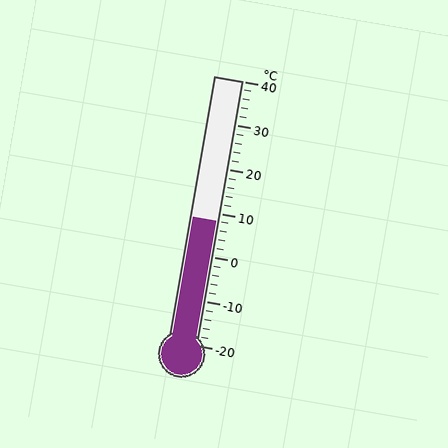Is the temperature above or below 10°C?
The temperature is below 10°C.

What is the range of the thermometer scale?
The thermometer scale ranges from -20°C to 40°C.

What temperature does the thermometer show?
The thermometer shows approximately 8°C.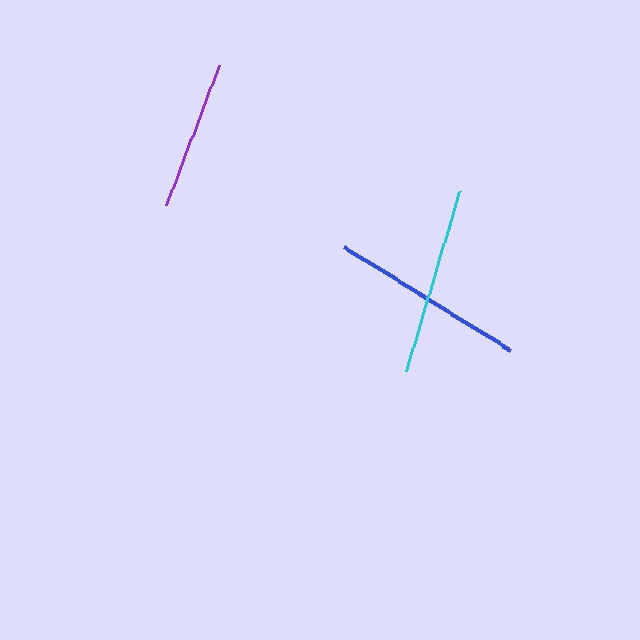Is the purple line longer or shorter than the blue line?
The blue line is longer than the purple line.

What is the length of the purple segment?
The purple segment is approximately 150 pixels long.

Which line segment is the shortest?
The purple line is the shortest at approximately 150 pixels.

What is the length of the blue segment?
The blue segment is approximately 196 pixels long.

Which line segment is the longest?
The blue line is the longest at approximately 196 pixels.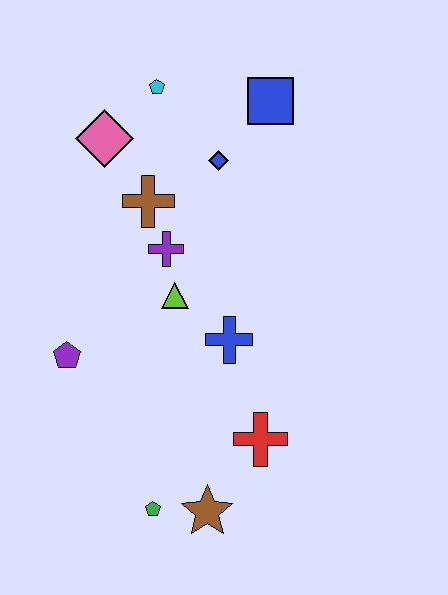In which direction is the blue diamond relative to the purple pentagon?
The blue diamond is above the purple pentagon.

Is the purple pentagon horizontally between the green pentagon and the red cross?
No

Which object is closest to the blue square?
The blue diamond is closest to the blue square.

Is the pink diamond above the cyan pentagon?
No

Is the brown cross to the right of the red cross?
No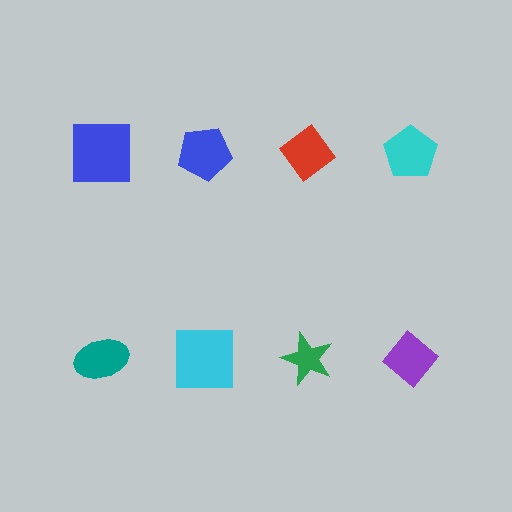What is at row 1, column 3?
A red diamond.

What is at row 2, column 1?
A teal ellipse.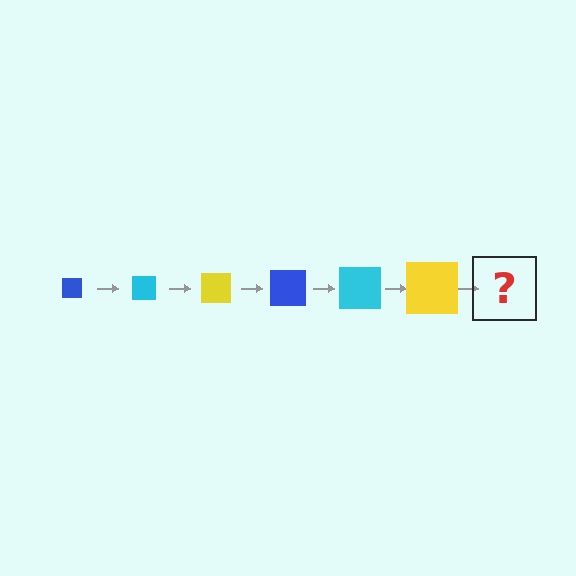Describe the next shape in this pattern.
It should be a blue square, larger than the previous one.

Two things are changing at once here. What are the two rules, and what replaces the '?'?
The two rules are that the square grows larger each step and the color cycles through blue, cyan, and yellow. The '?' should be a blue square, larger than the previous one.